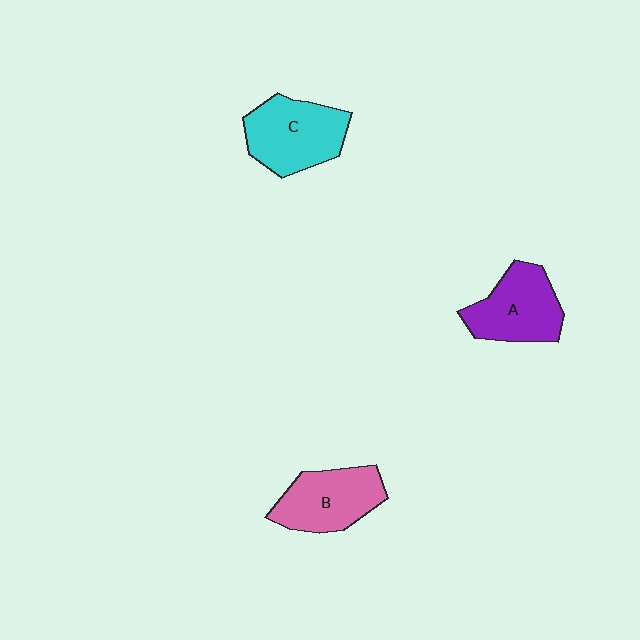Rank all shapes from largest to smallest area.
From largest to smallest: C (cyan), A (purple), B (pink).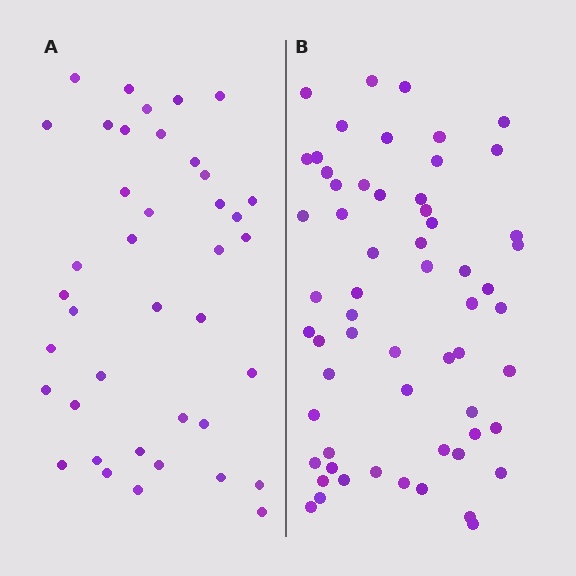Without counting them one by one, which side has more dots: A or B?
Region B (the right region) has more dots.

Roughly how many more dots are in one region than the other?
Region B has approximately 20 more dots than region A.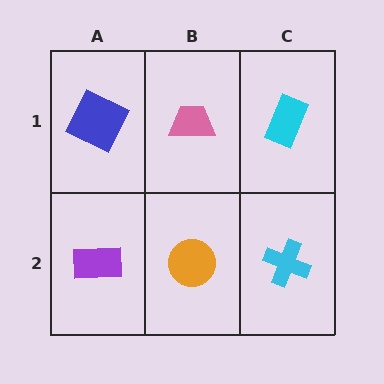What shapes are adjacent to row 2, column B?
A pink trapezoid (row 1, column B), a purple rectangle (row 2, column A), a cyan cross (row 2, column C).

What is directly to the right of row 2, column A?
An orange circle.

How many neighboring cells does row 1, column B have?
3.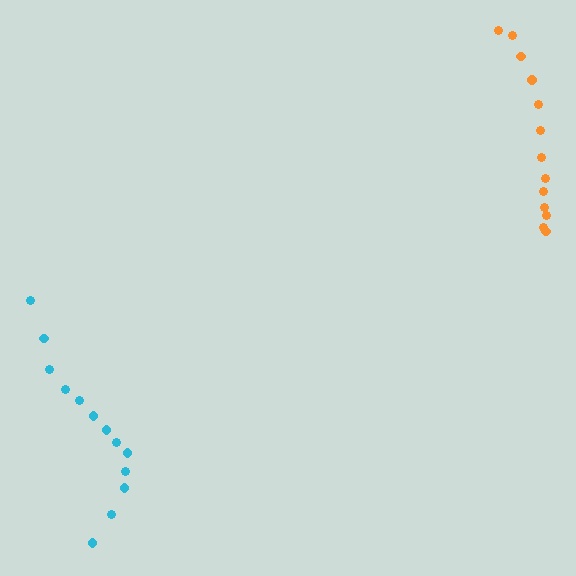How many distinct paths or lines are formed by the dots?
There are 2 distinct paths.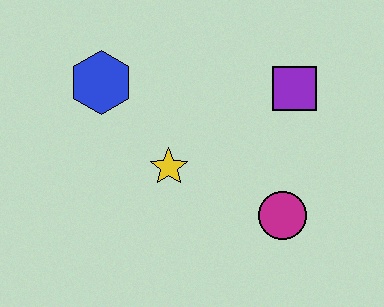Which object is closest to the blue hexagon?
The yellow star is closest to the blue hexagon.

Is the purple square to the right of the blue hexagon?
Yes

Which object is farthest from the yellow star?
The purple square is farthest from the yellow star.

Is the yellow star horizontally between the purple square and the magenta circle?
No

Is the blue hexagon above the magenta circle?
Yes